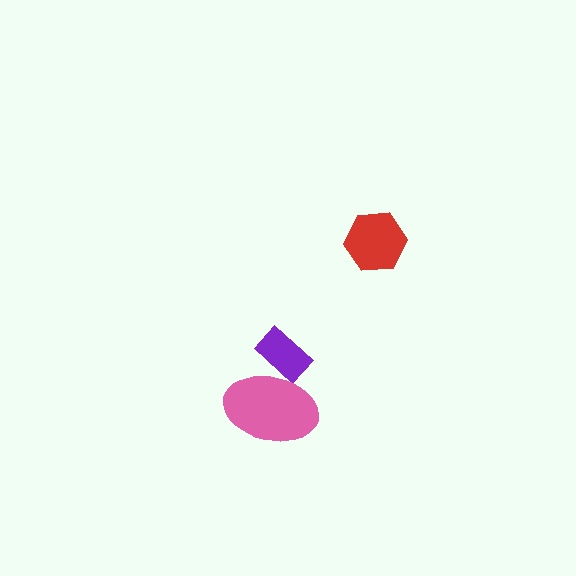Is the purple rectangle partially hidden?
Yes, it is partially covered by another shape.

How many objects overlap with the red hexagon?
0 objects overlap with the red hexagon.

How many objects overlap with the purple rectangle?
1 object overlaps with the purple rectangle.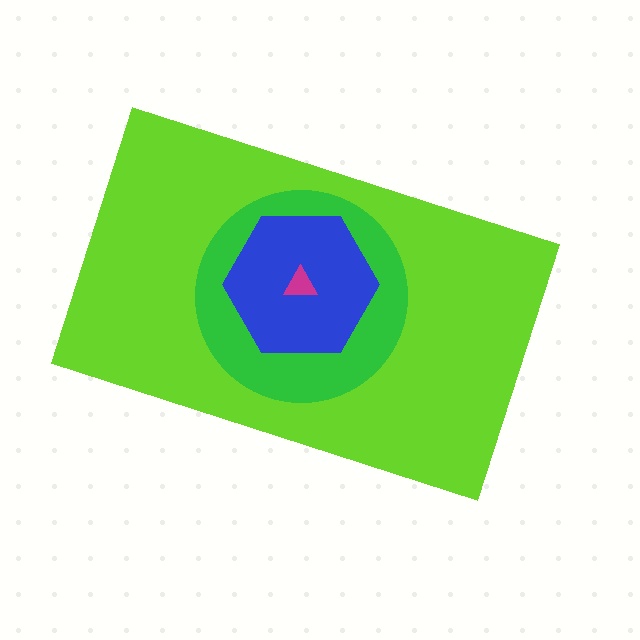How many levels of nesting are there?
4.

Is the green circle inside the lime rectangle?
Yes.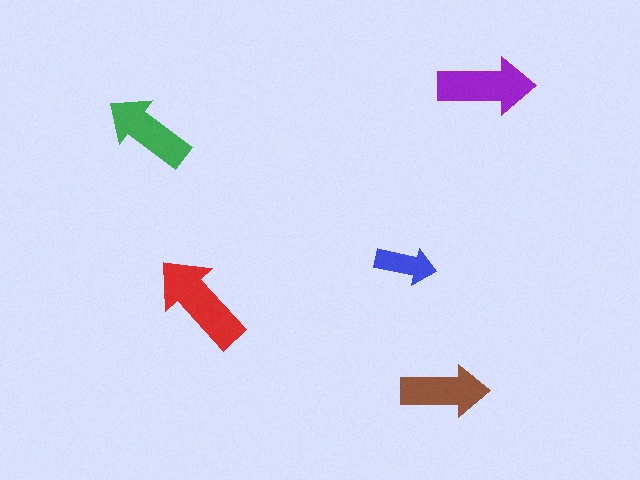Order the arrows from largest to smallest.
the red one, the purple one, the green one, the brown one, the blue one.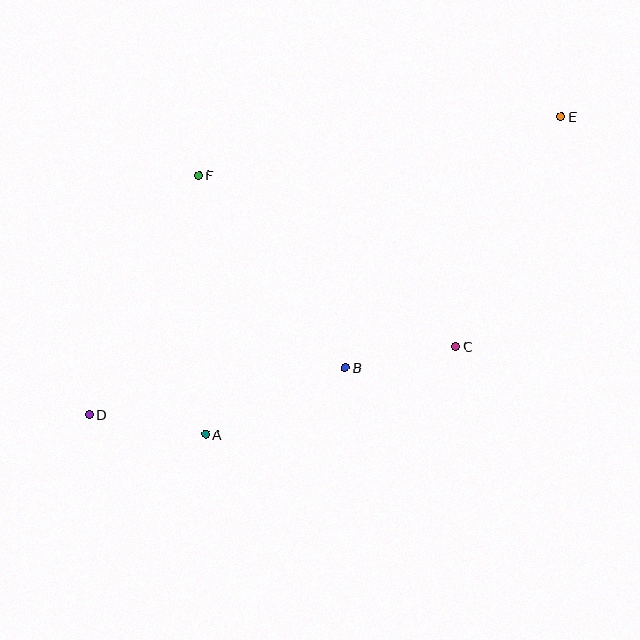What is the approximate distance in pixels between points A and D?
The distance between A and D is approximately 118 pixels.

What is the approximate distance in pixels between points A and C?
The distance between A and C is approximately 265 pixels.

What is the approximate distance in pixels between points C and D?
The distance between C and D is approximately 373 pixels.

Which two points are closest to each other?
Points B and C are closest to each other.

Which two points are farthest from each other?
Points D and E are farthest from each other.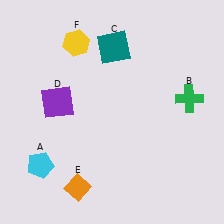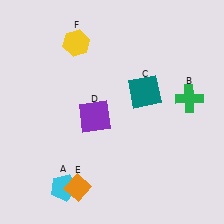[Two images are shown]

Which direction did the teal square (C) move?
The teal square (C) moved down.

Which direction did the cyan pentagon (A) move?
The cyan pentagon (A) moved right.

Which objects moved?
The objects that moved are: the cyan pentagon (A), the teal square (C), the purple square (D).